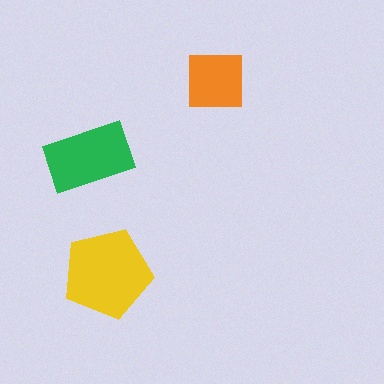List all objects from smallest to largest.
The orange square, the green rectangle, the yellow pentagon.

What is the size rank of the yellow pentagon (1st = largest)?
1st.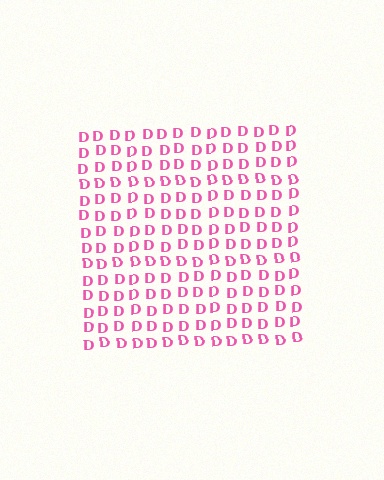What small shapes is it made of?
It is made of small letter D's.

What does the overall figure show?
The overall figure shows a square.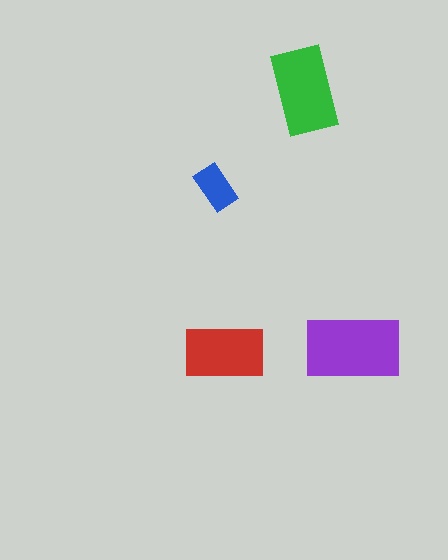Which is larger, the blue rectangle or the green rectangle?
The green one.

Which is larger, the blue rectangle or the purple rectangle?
The purple one.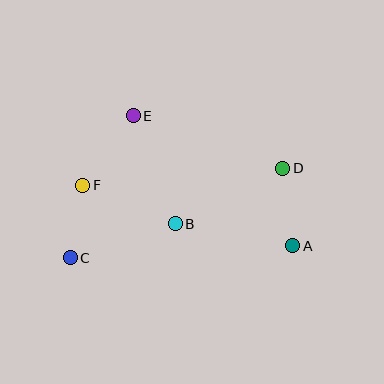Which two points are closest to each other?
Points C and F are closest to each other.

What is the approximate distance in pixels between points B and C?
The distance between B and C is approximately 111 pixels.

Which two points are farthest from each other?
Points C and D are farthest from each other.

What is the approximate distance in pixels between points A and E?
The distance between A and E is approximately 206 pixels.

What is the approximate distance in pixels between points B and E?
The distance between B and E is approximately 116 pixels.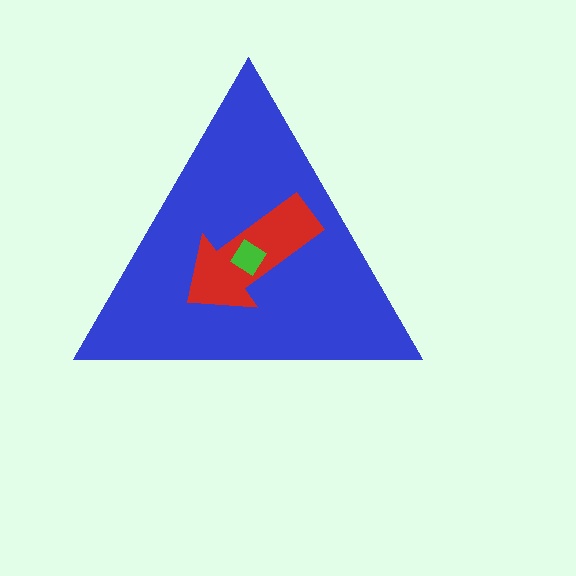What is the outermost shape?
The blue triangle.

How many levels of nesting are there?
3.